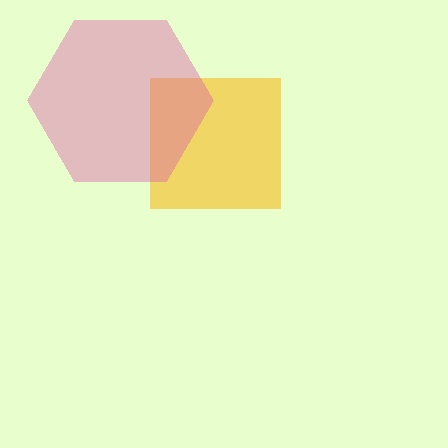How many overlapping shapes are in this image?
There are 2 overlapping shapes in the image.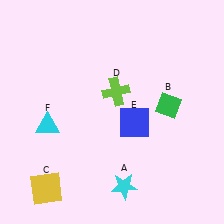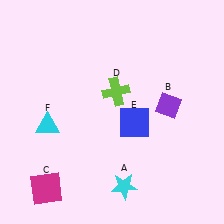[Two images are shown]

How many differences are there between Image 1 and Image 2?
There are 2 differences between the two images.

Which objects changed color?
B changed from green to purple. C changed from yellow to magenta.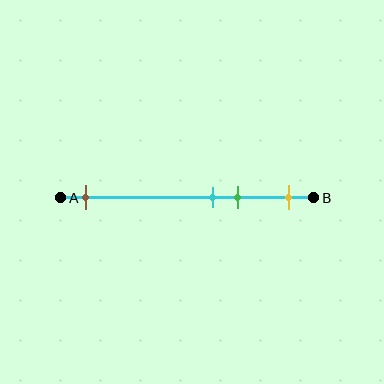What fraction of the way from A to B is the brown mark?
The brown mark is approximately 10% (0.1) of the way from A to B.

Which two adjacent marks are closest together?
The cyan and green marks are the closest adjacent pair.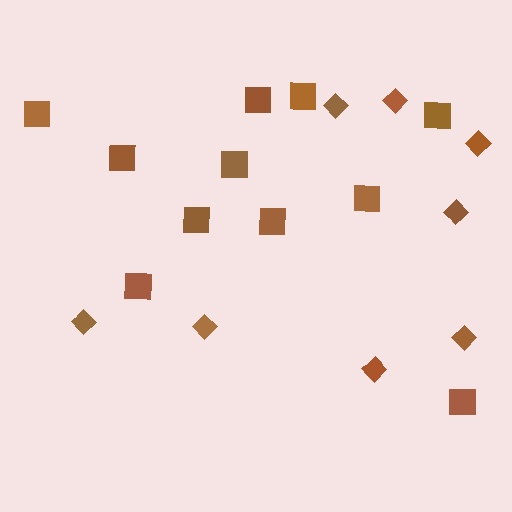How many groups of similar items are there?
There are 2 groups: one group of diamonds (8) and one group of squares (11).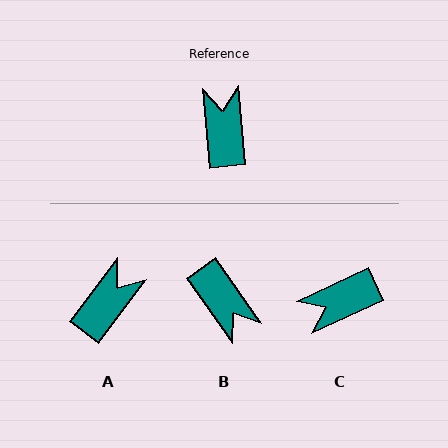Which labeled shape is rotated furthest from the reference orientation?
B, about 150 degrees away.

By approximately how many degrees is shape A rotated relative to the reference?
Approximately 42 degrees clockwise.